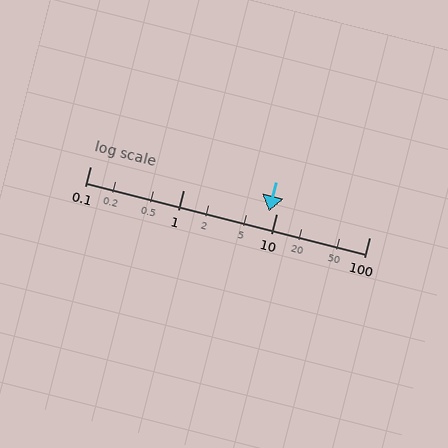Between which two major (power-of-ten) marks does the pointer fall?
The pointer is between 1 and 10.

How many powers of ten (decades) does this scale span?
The scale spans 3 decades, from 0.1 to 100.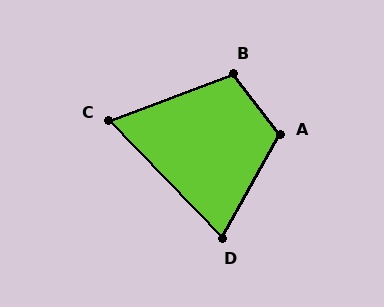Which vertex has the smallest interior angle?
C, at approximately 67 degrees.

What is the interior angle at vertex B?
Approximately 107 degrees (obtuse).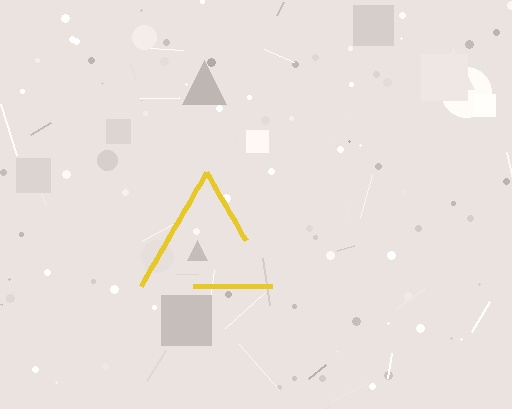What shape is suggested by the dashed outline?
The dashed outline suggests a triangle.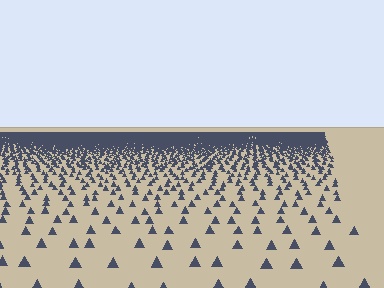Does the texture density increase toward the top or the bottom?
Density increases toward the top.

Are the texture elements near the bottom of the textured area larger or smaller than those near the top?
Larger. Near the bottom, elements are closer to the viewer and appear at a bigger on-screen size.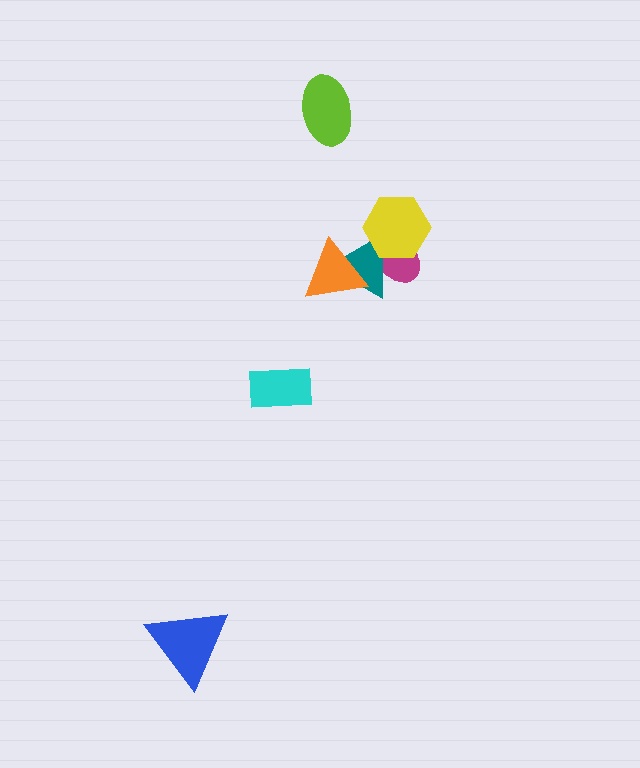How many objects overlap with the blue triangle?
0 objects overlap with the blue triangle.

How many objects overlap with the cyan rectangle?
0 objects overlap with the cyan rectangle.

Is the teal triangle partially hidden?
Yes, it is partially covered by another shape.